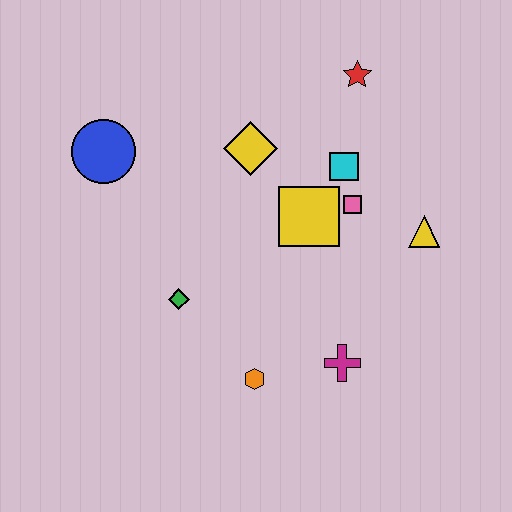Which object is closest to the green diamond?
The orange hexagon is closest to the green diamond.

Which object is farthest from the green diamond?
The red star is farthest from the green diamond.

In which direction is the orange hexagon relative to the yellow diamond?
The orange hexagon is below the yellow diamond.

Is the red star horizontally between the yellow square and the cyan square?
No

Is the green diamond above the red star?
No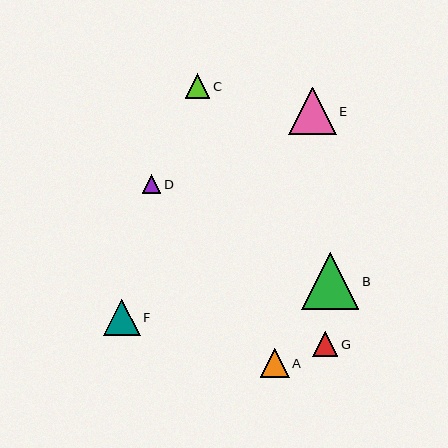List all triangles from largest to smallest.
From largest to smallest: B, E, F, A, G, C, D.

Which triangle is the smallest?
Triangle D is the smallest with a size of approximately 19 pixels.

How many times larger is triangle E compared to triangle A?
Triangle E is approximately 1.6 times the size of triangle A.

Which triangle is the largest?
Triangle B is the largest with a size of approximately 57 pixels.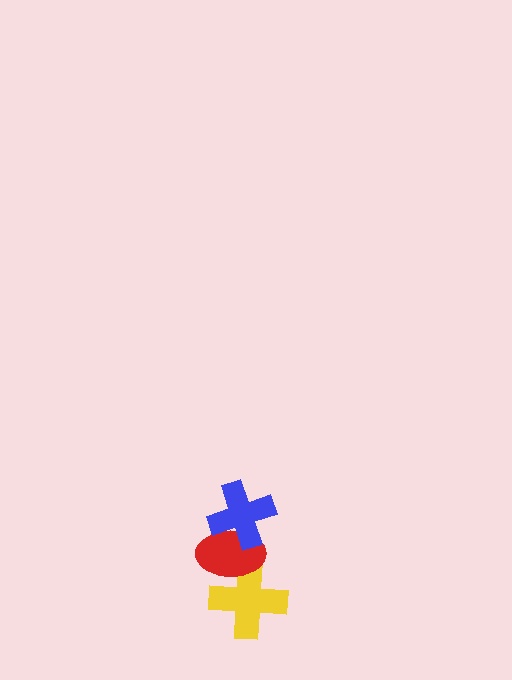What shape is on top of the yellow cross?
The red ellipse is on top of the yellow cross.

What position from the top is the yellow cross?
The yellow cross is 3rd from the top.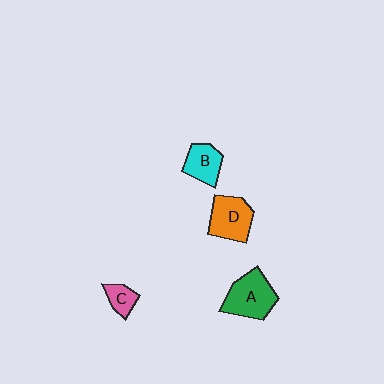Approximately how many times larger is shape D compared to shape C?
Approximately 2.2 times.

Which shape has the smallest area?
Shape C (pink).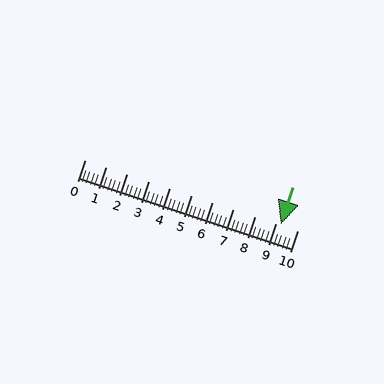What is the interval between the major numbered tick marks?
The major tick marks are spaced 1 units apart.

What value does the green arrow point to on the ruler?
The green arrow points to approximately 9.2.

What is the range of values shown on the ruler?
The ruler shows values from 0 to 10.